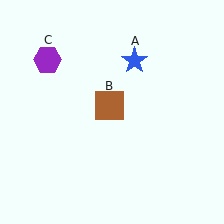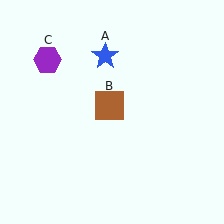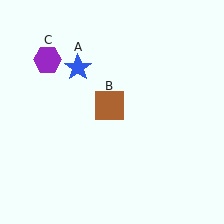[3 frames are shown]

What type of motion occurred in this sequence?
The blue star (object A) rotated counterclockwise around the center of the scene.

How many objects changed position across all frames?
1 object changed position: blue star (object A).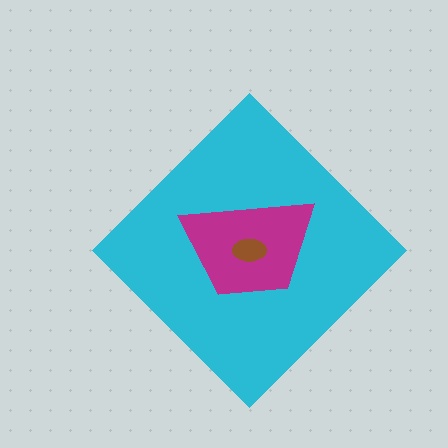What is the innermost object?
The brown ellipse.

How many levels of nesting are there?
3.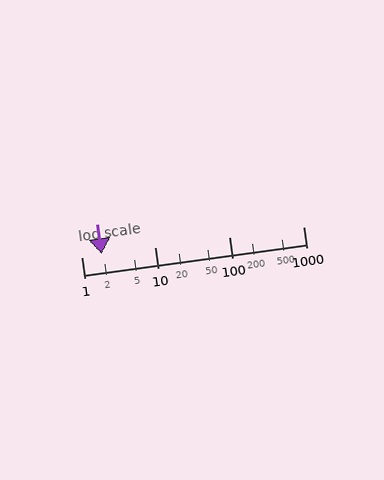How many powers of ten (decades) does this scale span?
The scale spans 3 decades, from 1 to 1000.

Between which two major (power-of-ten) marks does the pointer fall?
The pointer is between 1 and 10.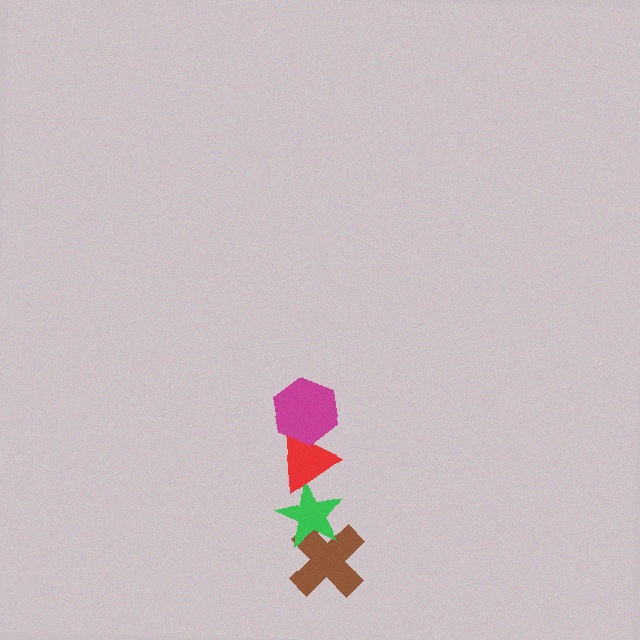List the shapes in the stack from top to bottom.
From top to bottom: the magenta hexagon, the red triangle, the green star, the brown cross.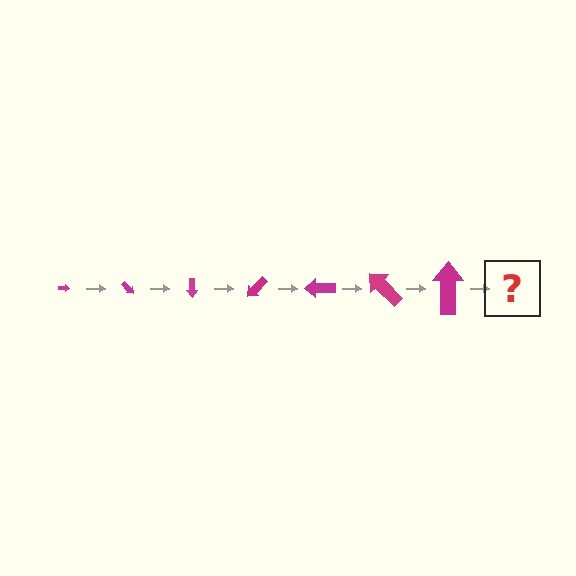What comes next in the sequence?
The next element should be an arrow, larger than the previous one and rotated 315 degrees from the start.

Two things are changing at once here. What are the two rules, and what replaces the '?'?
The two rules are that the arrow grows larger each step and it rotates 45 degrees each step. The '?' should be an arrow, larger than the previous one and rotated 315 degrees from the start.